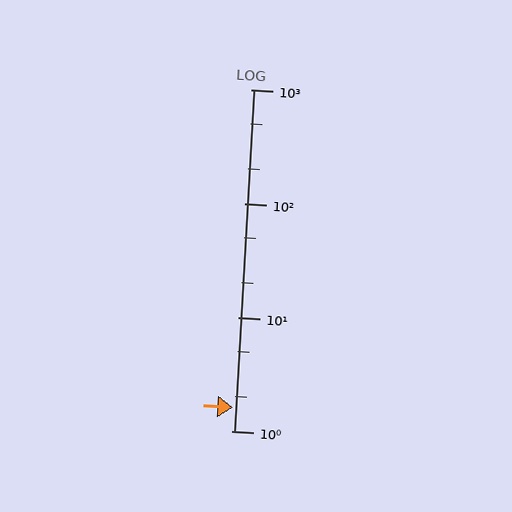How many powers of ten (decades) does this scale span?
The scale spans 3 decades, from 1 to 1000.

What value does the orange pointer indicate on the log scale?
The pointer indicates approximately 1.6.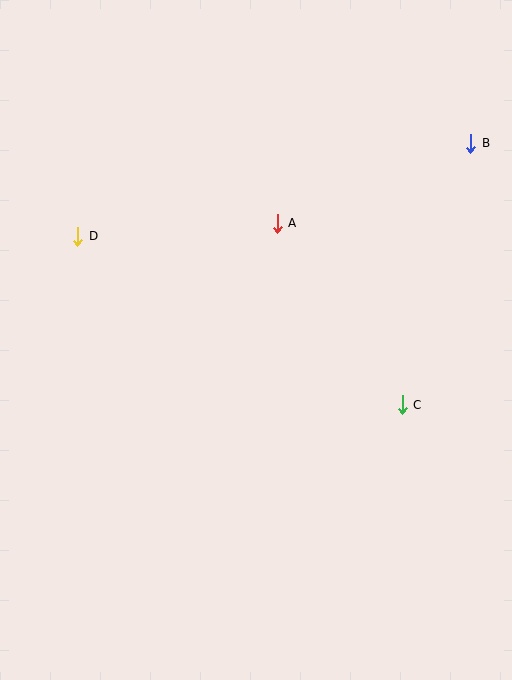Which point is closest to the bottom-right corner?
Point C is closest to the bottom-right corner.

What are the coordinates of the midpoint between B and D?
The midpoint between B and D is at (274, 190).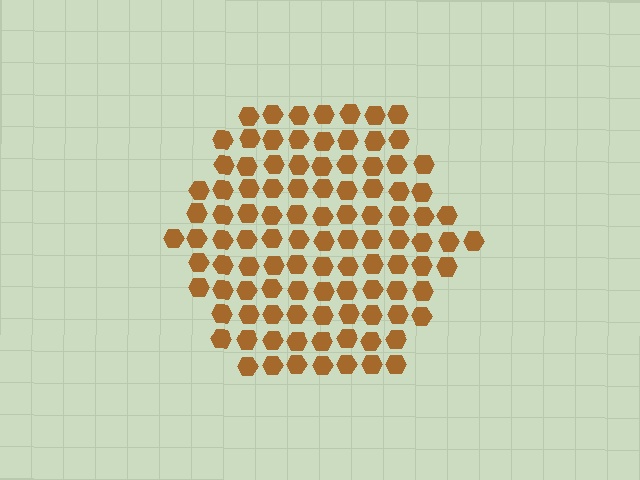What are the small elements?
The small elements are hexagons.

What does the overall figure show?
The overall figure shows a hexagon.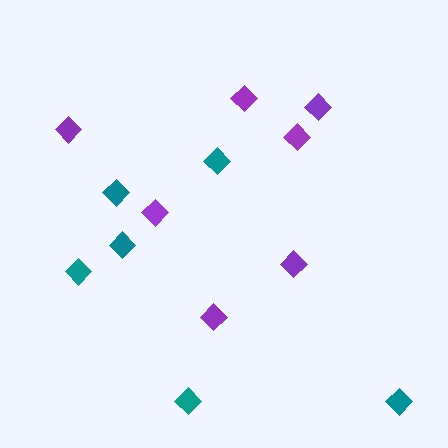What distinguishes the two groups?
There are 2 groups: one group of teal diamonds (6) and one group of purple diamonds (7).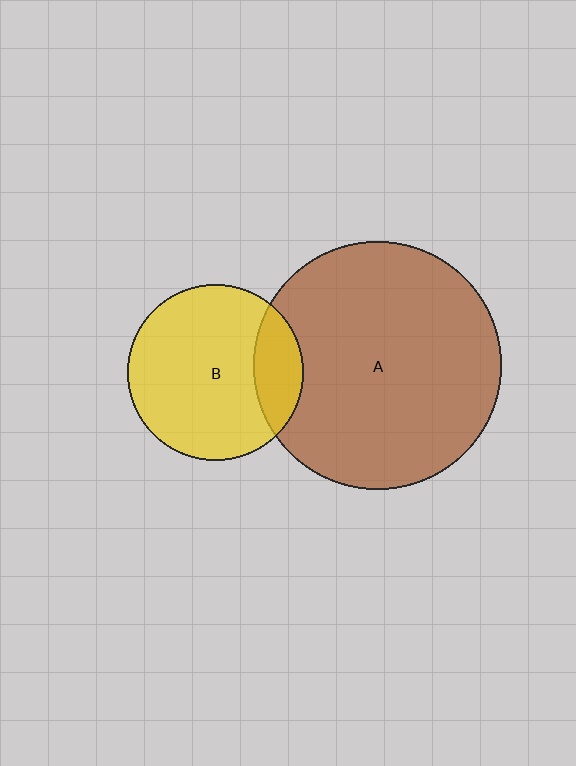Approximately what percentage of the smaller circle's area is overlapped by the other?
Approximately 20%.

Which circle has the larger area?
Circle A (brown).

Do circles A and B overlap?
Yes.